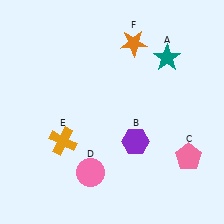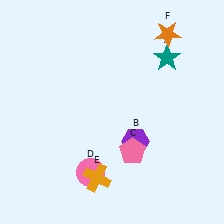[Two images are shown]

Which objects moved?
The objects that moved are: the pink pentagon (C), the orange cross (E), the orange star (F).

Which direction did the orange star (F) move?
The orange star (F) moved right.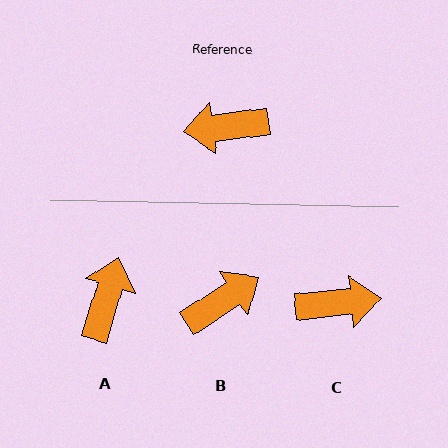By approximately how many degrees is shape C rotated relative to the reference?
Approximately 179 degrees counter-clockwise.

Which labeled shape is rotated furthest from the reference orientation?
C, about 179 degrees away.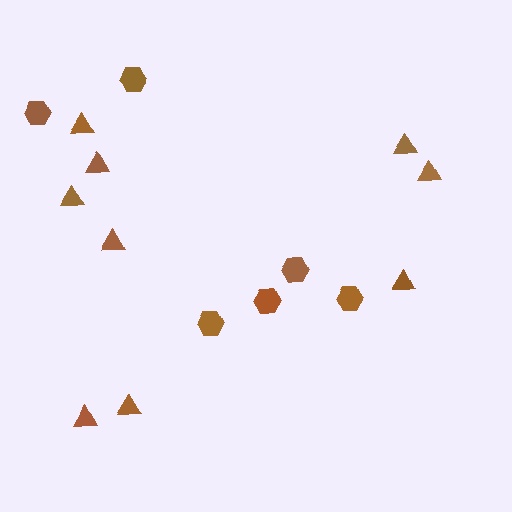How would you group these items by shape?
There are 2 groups: one group of hexagons (6) and one group of triangles (9).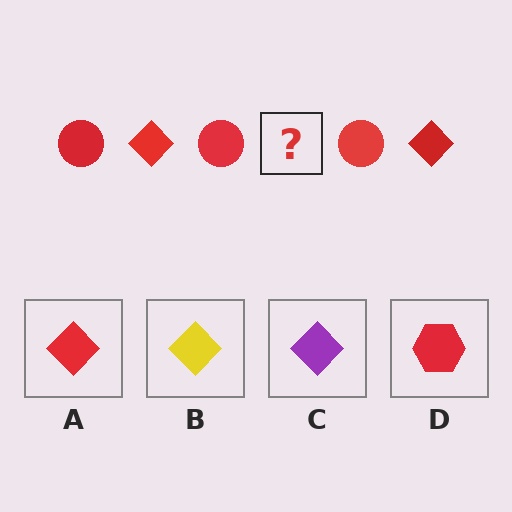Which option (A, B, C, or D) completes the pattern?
A.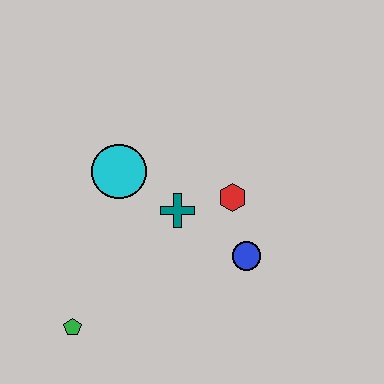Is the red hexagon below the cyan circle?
Yes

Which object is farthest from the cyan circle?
The green pentagon is farthest from the cyan circle.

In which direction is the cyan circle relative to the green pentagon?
The cyan circle is above the green pentagon.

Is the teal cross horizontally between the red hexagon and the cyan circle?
Yes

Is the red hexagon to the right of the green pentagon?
Yes